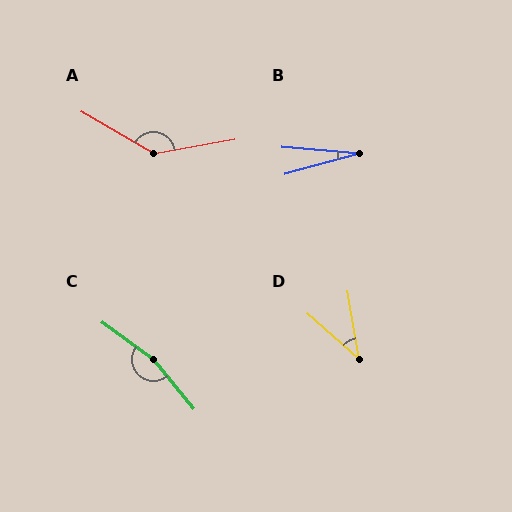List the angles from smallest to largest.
B (20°), D (39°), A (140°), C (165°).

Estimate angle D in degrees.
Approximately 39 degrees.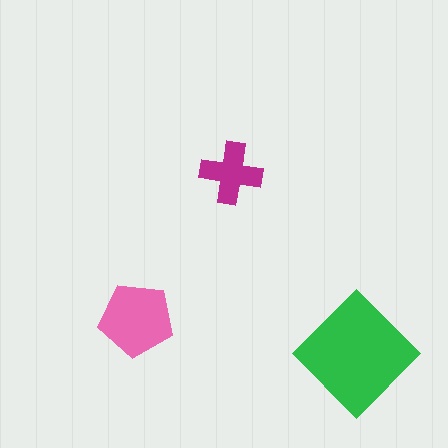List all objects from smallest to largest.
The magenta cross, the pink pentagon, the green diamond.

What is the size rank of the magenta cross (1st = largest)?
3rd.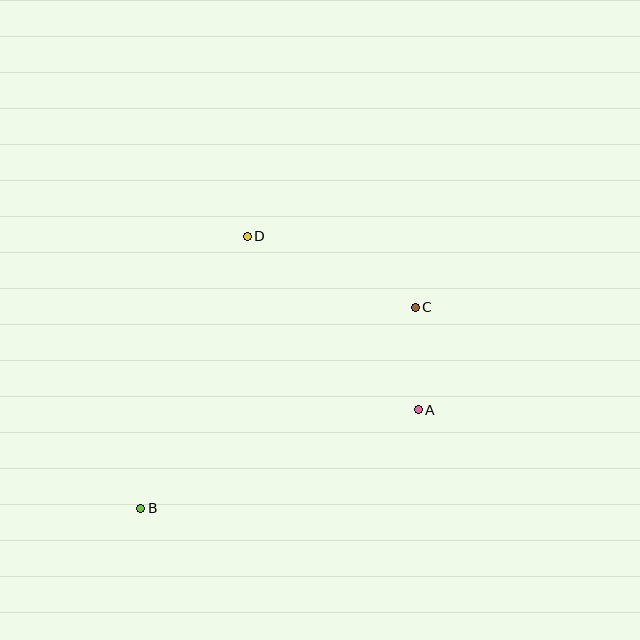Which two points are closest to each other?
Points A and C are closest to each other.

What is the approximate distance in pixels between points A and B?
The distance between A and B is approximately 294 pixels.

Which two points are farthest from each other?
Points B and C are farthest from each other.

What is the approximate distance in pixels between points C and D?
The distance between C and D is approximately 182 pixels.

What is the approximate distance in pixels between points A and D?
The distance between A and D is approximately 243 pixels.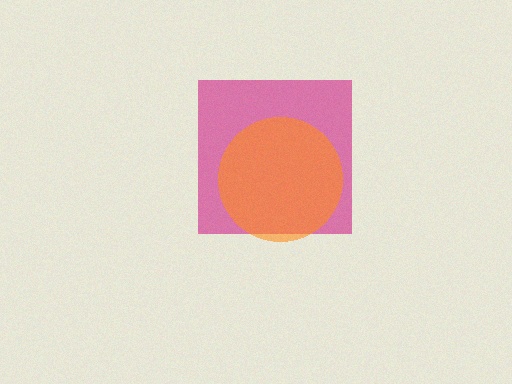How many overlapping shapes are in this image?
There are 2 overlapping shapes in the image.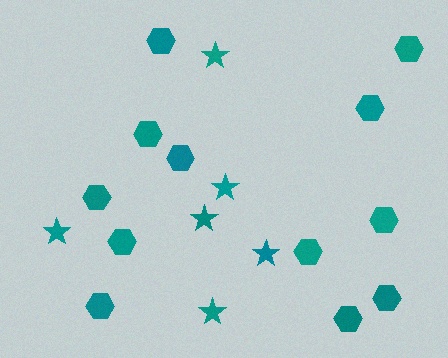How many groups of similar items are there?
There are 2 groups: one group of hexagons (12) and one group of stars (6).